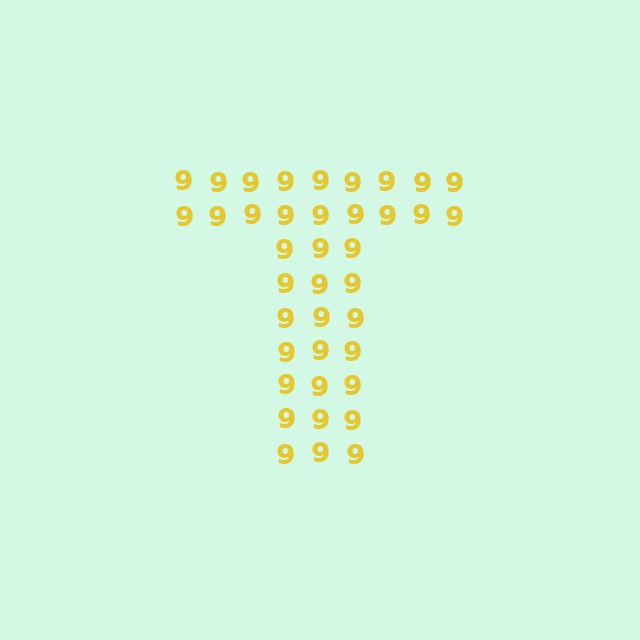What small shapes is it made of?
It is made of small digit 9's.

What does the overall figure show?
The overall figure shows the letter T.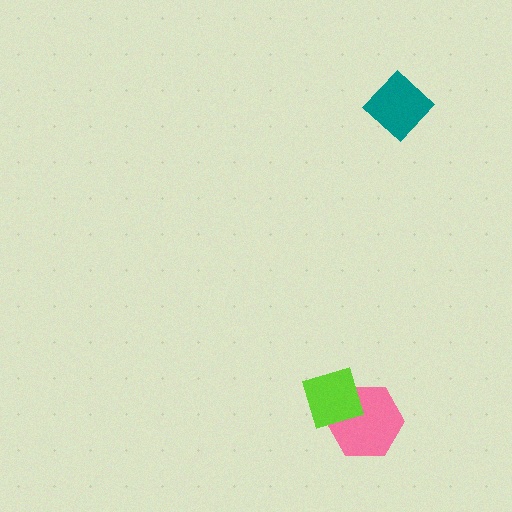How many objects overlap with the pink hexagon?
1 object overlaps with the pink hexagon.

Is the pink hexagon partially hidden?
Yes, it is partially covered by another shape.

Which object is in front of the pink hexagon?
The lime diamond is in front of the pink hexagon.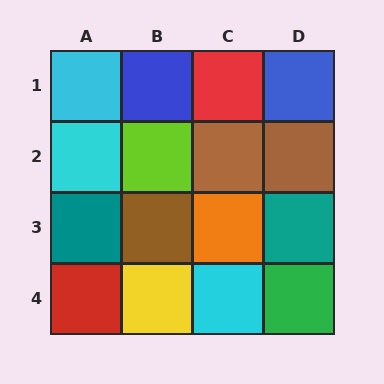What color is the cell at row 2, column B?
Lime.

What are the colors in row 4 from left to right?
Red, yellow, cyan, green.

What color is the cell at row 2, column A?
Cyan.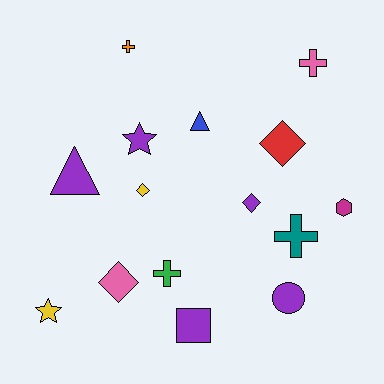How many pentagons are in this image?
There are no pentagons.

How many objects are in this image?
There are 15 objects.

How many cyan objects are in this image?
There are no cyan objects.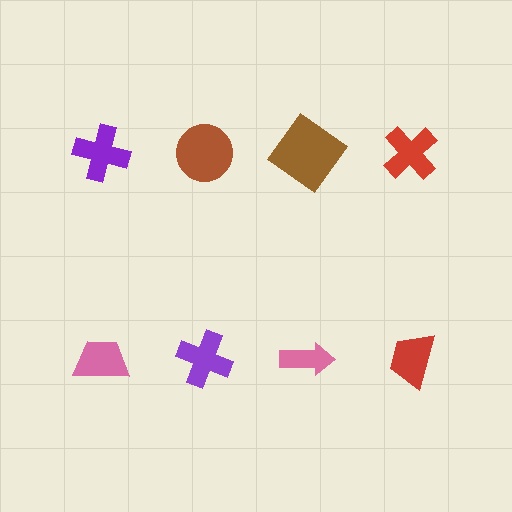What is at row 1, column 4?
A red cross.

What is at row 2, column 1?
A pink trapezoid.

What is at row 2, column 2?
A purple cross.